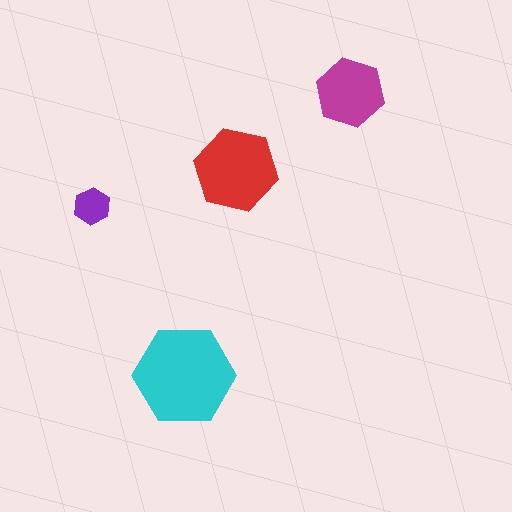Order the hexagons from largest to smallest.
the cyan one, the red one, the magenta one, the purple one.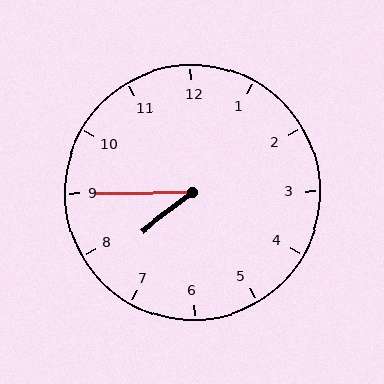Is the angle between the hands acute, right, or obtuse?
It is acute.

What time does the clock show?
7:45.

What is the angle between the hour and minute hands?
Approximately 38 degrees.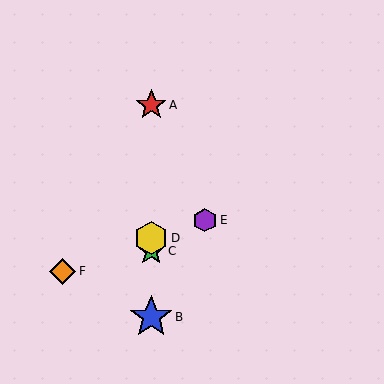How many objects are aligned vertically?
4 objects (A, B, C, D) are aligned vertically.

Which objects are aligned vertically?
Objects A, B, C, D are aligned vertically.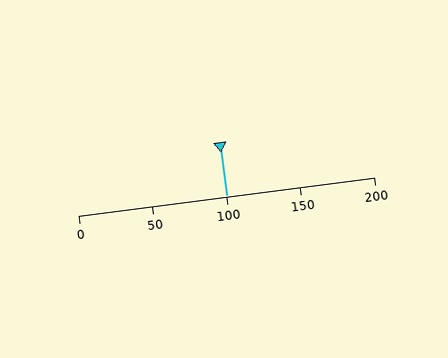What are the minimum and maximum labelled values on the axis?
The axis runs from 0 to 200.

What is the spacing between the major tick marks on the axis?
The major ticks are spaced 50 apart.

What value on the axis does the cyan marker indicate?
The marker indicates approximately 100.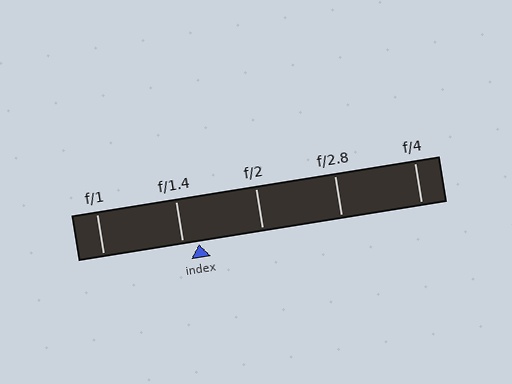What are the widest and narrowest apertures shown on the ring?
The widest aperture shown is f/1 and the narrowest is f/4.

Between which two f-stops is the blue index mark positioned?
The index mark is between f/1.4 and f/2.